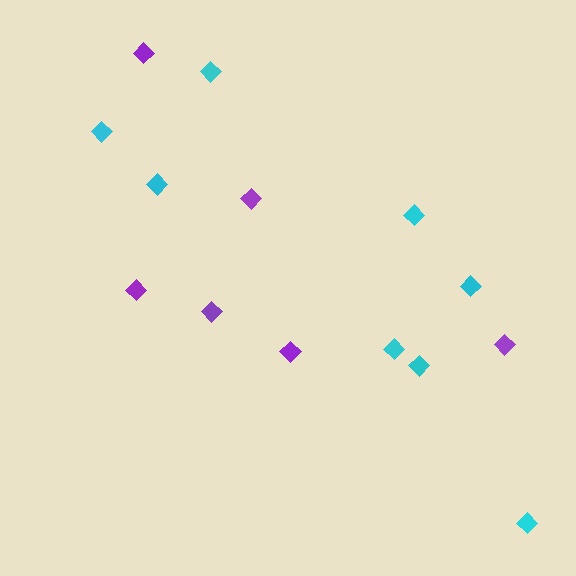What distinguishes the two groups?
There are 2 groups: one group of purple diamonds (6) and one group of cyan diamonds (8).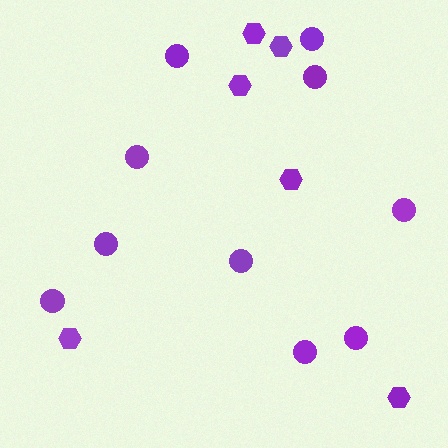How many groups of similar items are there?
There are 2 groups: one group of circles (10) and one group of hexagons (6).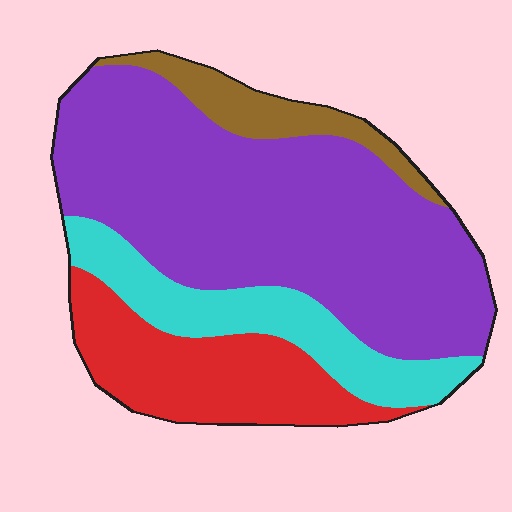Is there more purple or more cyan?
Purple.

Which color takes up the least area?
Brown, at roughly 10%.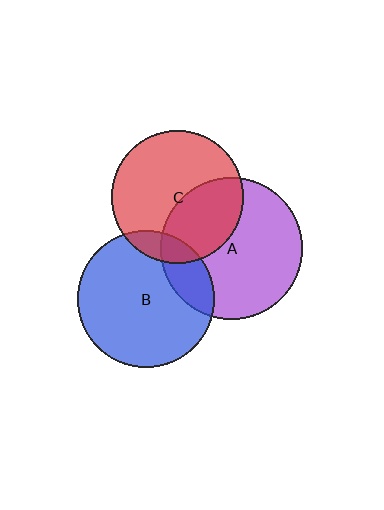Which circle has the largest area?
Circle A (purple).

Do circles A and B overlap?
Yes.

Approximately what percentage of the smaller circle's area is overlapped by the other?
Approximately 20%.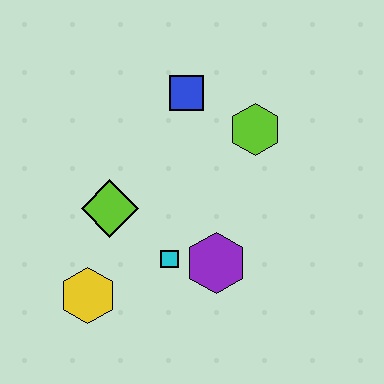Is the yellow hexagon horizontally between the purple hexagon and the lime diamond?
No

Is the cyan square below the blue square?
Yes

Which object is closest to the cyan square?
The purple hexagon is closest to the cyan square.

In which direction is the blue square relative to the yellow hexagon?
The blue square is above the yellow hexagon.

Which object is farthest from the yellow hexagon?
The lime hexagon is farthest from the yellow hexagon.